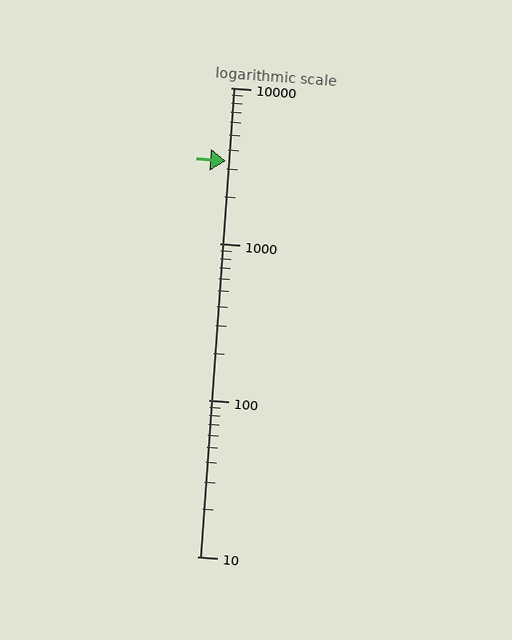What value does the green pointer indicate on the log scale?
The pointer indicates approximately 3400.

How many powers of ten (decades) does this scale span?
The scale spans 3 decades, from 10 to 10000.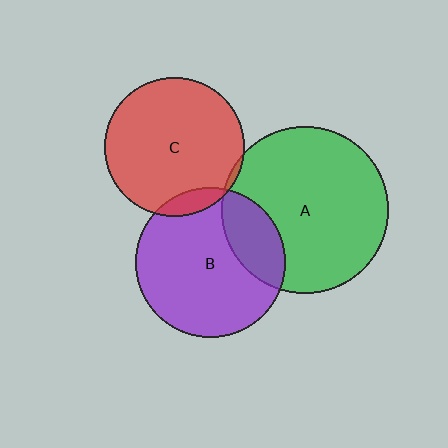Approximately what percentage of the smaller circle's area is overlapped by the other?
Approximately 10%.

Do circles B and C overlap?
Yes.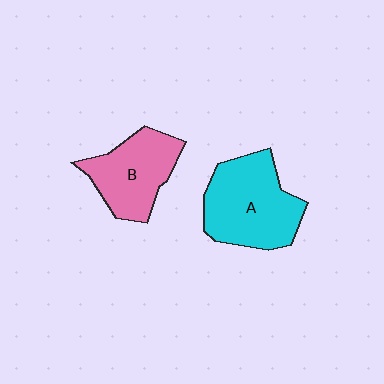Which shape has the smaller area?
Shape B (pink).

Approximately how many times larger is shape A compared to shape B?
Approximately 1.3 times.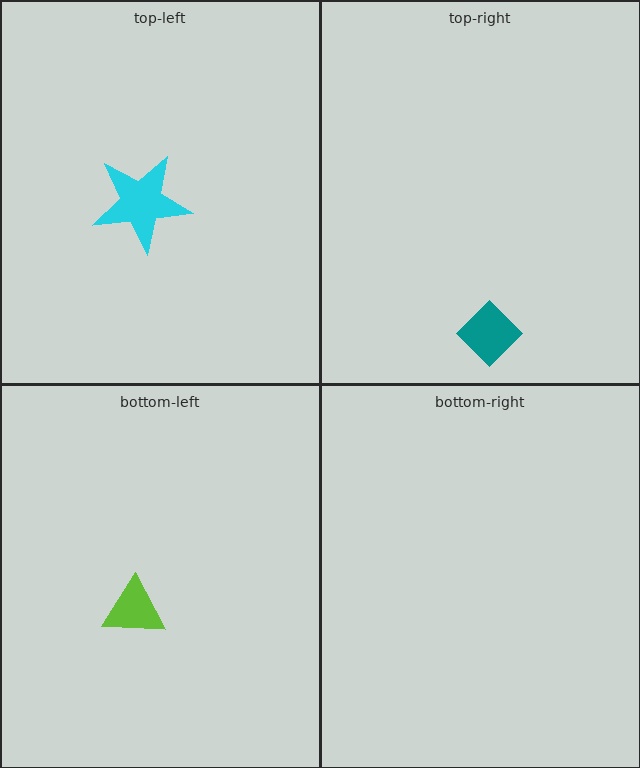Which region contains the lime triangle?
The bottom-left region.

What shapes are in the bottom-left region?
The lime triangle.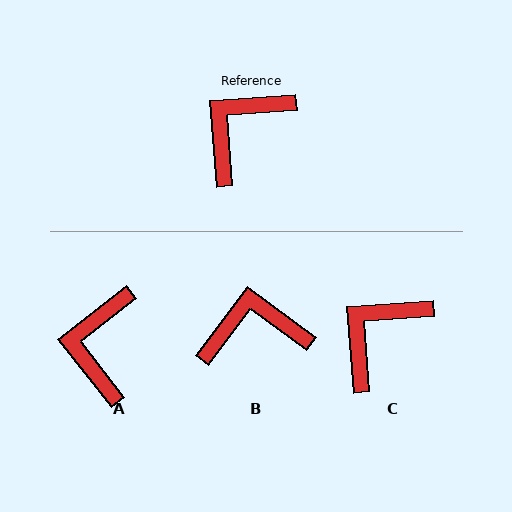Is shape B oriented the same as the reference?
No, it is off by about 41 degrees.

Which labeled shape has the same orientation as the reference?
C.